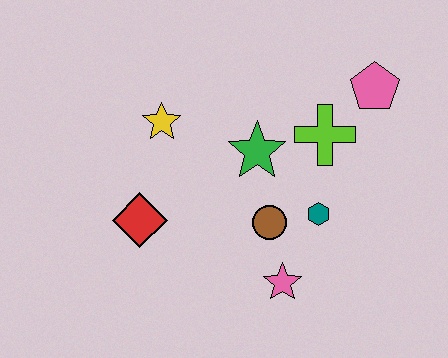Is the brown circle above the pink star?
Yes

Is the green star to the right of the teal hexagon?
No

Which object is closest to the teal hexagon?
The brown circle is closest to the teal hexagon.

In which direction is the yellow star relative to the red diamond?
The yellow star is above the red diamond.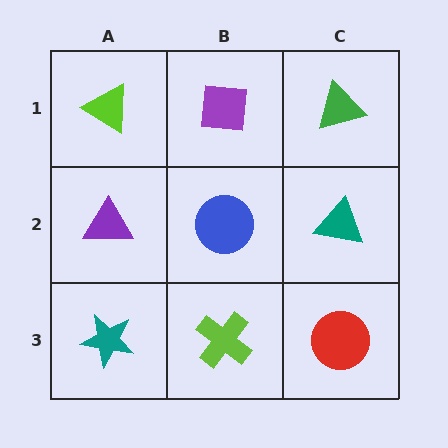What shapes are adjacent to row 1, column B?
A blue circle (row 2, column B), a lime triangle (row 1, column A), a green triangle (row 1, column C).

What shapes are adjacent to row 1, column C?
A teal triangle (row 2, column C), a purple square (row 1, column B).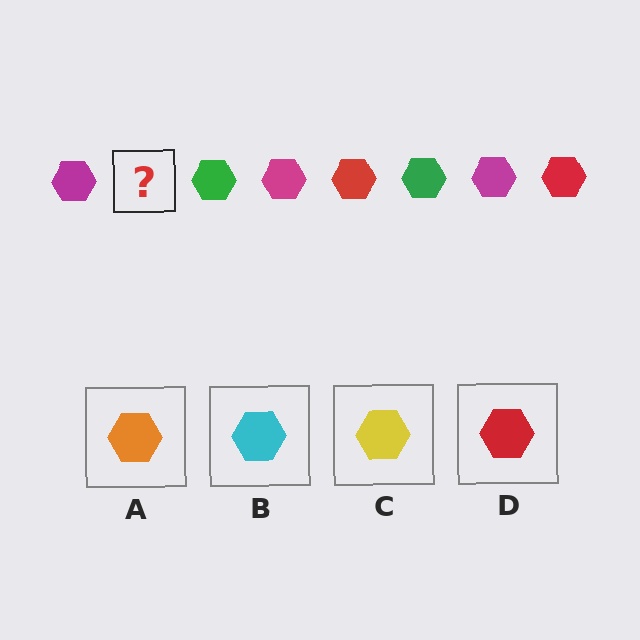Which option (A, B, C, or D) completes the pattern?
D.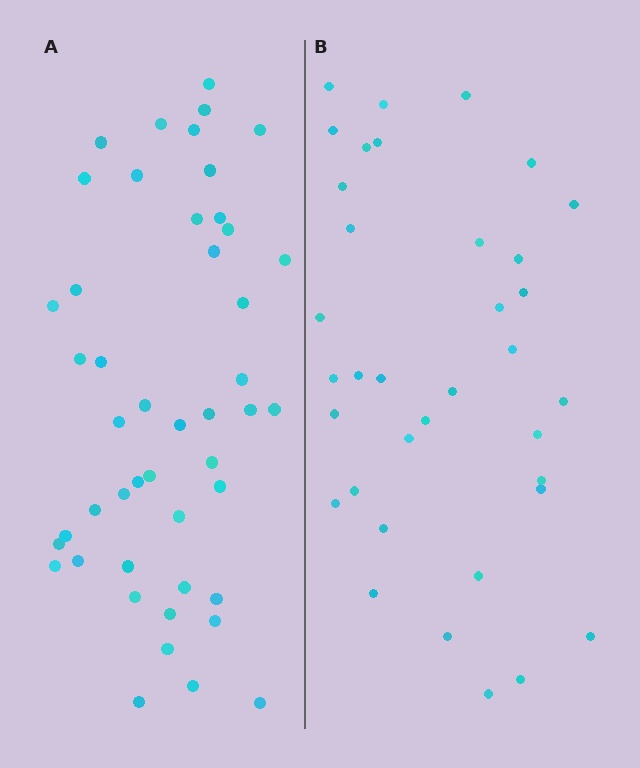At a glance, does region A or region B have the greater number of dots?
Region A (the left region) has more dots.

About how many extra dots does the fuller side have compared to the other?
Region A has roughly 12 or so more dots than region B.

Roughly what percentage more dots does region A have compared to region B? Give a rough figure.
About 30% more.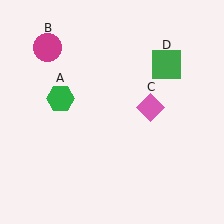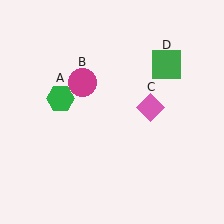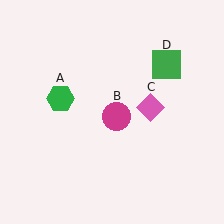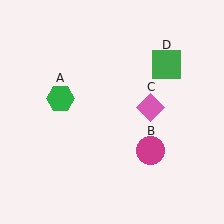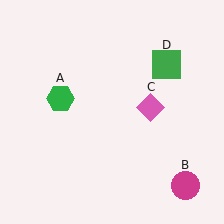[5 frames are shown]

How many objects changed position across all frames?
1 object changed position: magenta circle (object B).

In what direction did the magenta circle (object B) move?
The magenta circle (object B) moved down and to the right.